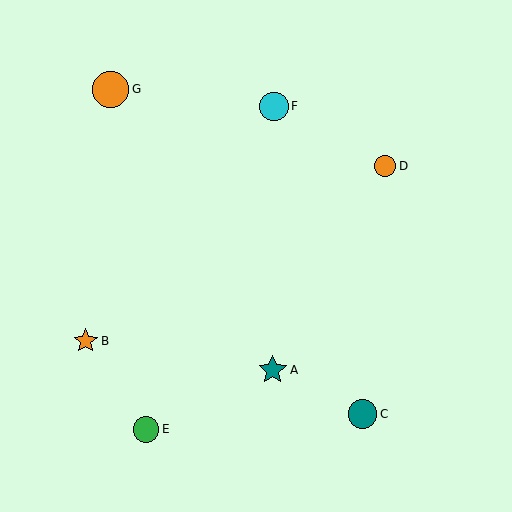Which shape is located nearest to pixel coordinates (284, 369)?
The teal star (labeled A) at (273, 370) is nearest to that location.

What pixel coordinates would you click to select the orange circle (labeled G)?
Click at (111, 89) to select the orange circle G.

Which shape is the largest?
The orange circle (labeled G) is the largest.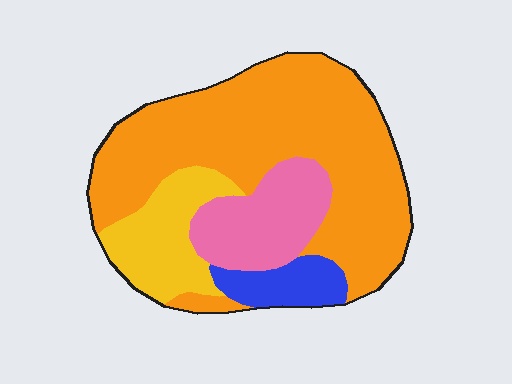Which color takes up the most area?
Orange, at roughly 60%.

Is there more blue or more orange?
Orange.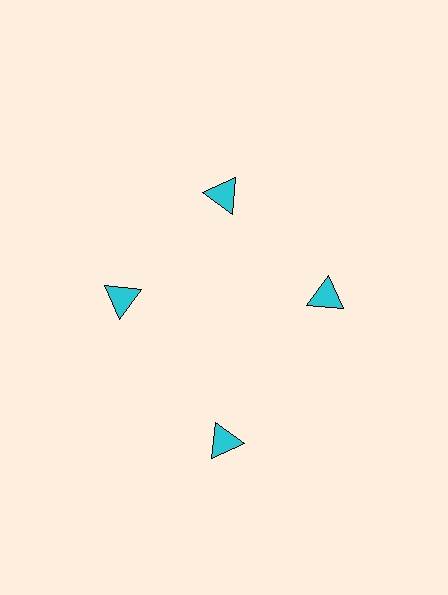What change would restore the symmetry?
The symmetry would be restored by moving it inward, back onto the ring so that all 4 triangles sit at equal angles and equal distance from the center.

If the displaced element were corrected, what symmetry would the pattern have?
It would have 4-fold rotational symmetry — the pattern would map onto itself every 90 degrees.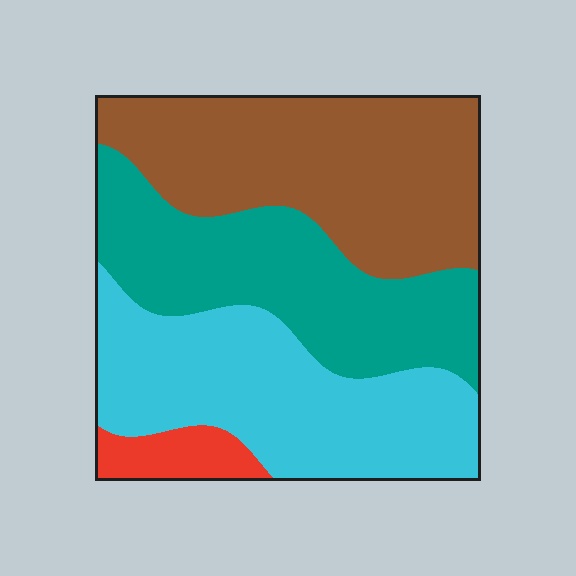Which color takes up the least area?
Red, at roughly 5%.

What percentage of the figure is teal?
Teal takes up about one quarter (1/4) of the figure.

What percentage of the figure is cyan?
Cyan takes up about one third (1/3) of the figure.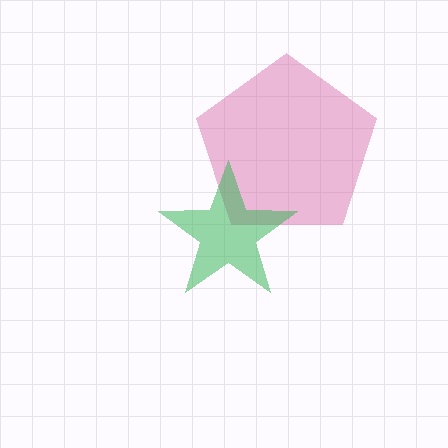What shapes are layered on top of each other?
The layered shapes are: a pink pentagon, a green star.